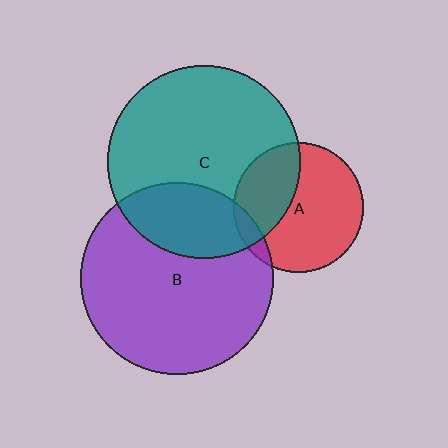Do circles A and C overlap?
Yes.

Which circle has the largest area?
Circle C (teal).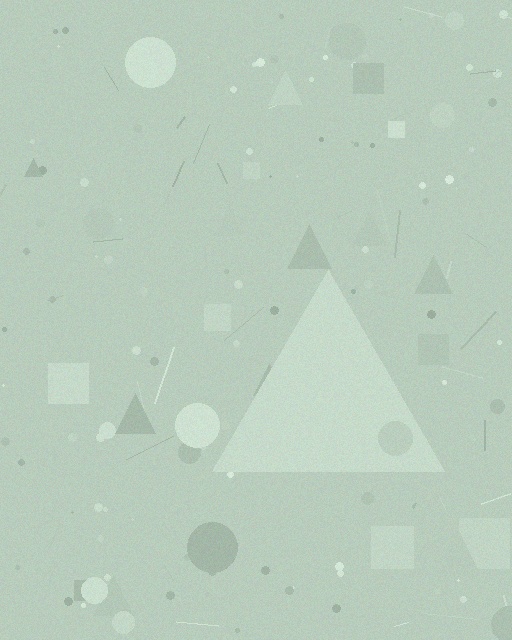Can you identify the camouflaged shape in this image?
The camouflaged shape is a triangle.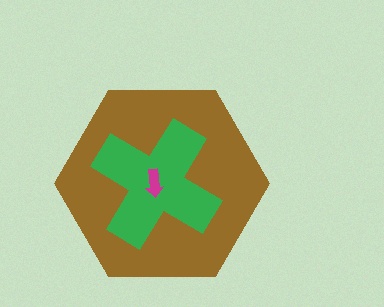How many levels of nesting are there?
3.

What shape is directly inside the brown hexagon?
The green cross.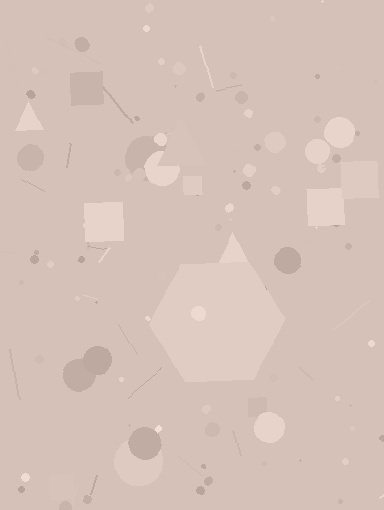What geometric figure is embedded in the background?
A hexagon is embedded in the background.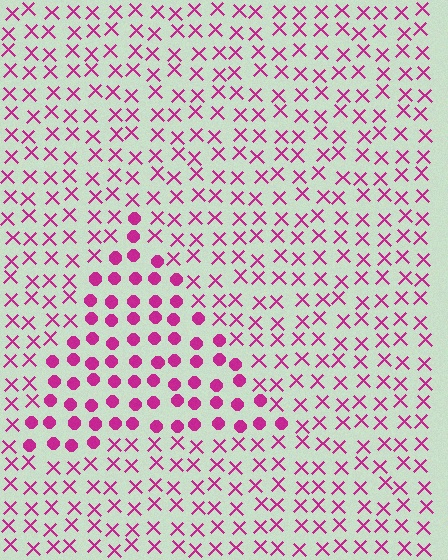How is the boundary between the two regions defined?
The boundary is defined by a change in element shape: circles inside vs. X marks outside. All elements share the same color and spacing.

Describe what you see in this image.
The image is filled with small magenta elements arranged in a uniform grid. A triangle-shaped region contains circles, while the surrounding area contains X marks. The boundary is defined purely by the change in element shape.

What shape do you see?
I see a triangle.